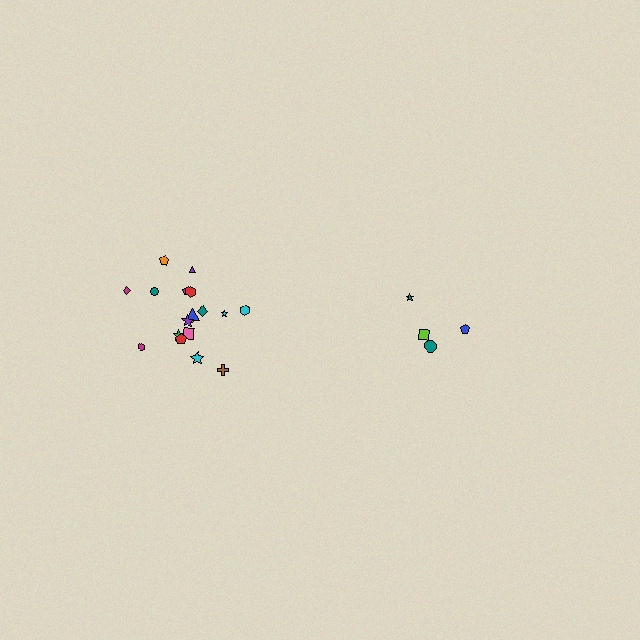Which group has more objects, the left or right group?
The left group.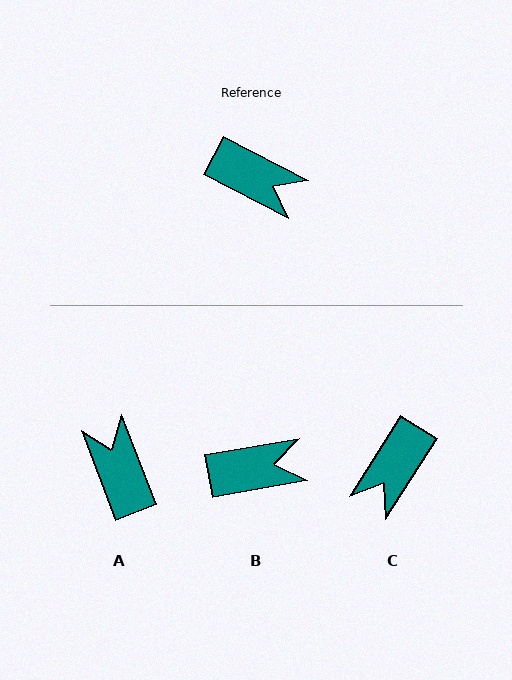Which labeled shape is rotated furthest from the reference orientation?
A, about 138 degrees away.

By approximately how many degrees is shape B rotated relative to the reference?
Approximately 37 degrees counter-clockwise.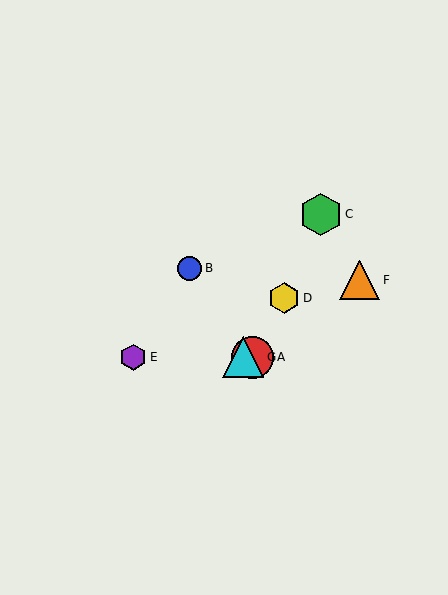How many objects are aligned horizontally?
3 objects (A, E, G) are aligned horizontally.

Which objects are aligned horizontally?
Objects A, E, G are aligned horizontally.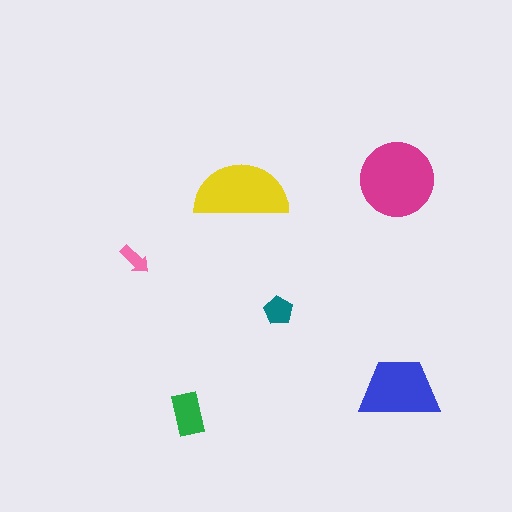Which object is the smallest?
The pink arrow.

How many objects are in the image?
There are 6 objects in the image.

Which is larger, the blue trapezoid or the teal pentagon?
The blue trapezoid.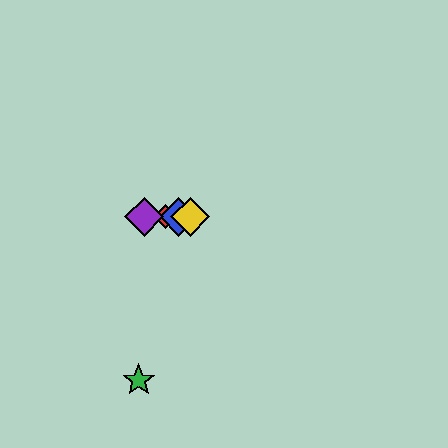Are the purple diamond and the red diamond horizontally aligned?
Yes, both are at y≈217.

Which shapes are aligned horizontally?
The red diamond, the blue diamond, the yellow diamond, the purple diamond are aligned horizontally.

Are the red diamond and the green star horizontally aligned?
No, the red diamond is at y≈217 and the green star is at y≈380.